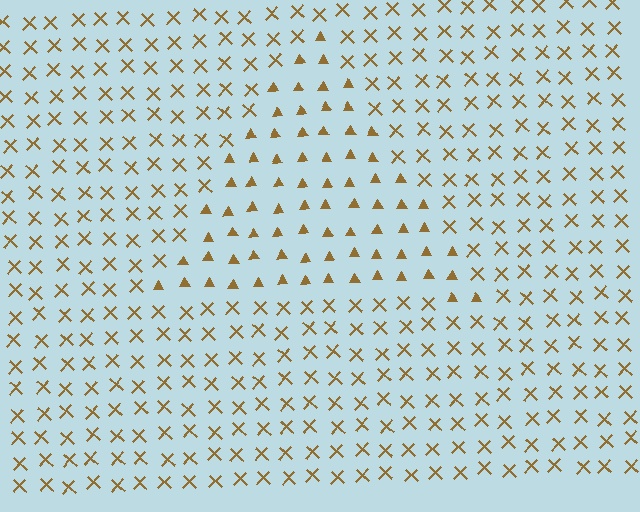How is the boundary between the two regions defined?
The boundary is defined by a change in element shape: triangles inside vs. X marks outside. All elements share the same color and spacing.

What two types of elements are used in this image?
The image uses triangles inside the triangle region and X marks outside it.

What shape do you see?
I see a triangle.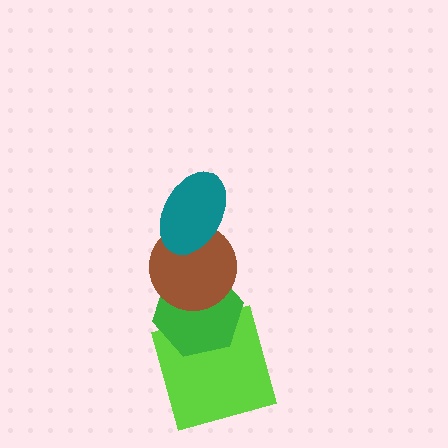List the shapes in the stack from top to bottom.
From top to bottom: the teal ellipse, the brown circle, the green hexagon, the lime square.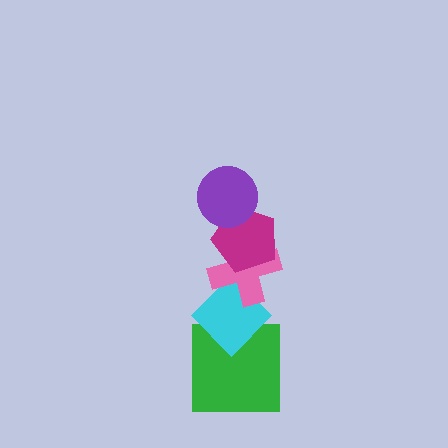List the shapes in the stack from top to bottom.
From top to bottom: the purple circle, the magenta pentagon, the pink cross, the cyan diamond, the green square.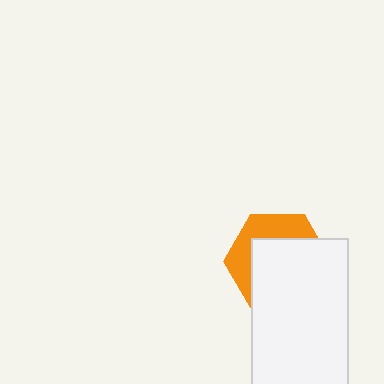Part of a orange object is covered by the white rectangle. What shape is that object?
It is a hexagon.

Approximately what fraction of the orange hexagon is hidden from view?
Roughly 63% of the orange hexagon is hidden behind the white rectangle.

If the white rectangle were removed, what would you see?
You would see the complete orange hexagon.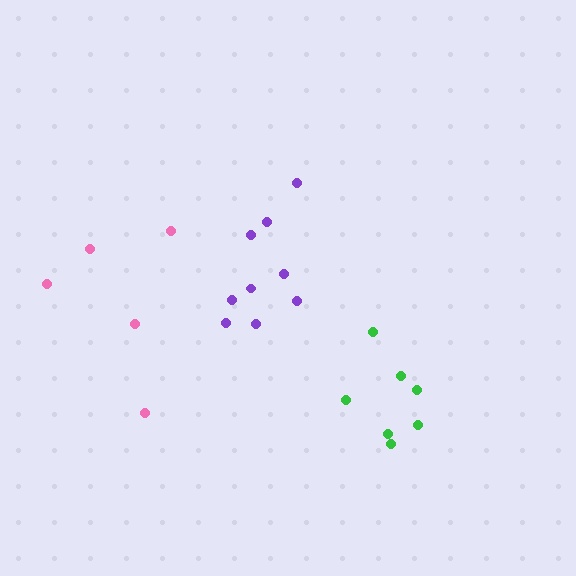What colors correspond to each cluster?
The clusters are colored: pink, purple, green.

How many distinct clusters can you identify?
There are 3 distinct clusters.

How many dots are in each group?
Group 1: 5 dots, Group 2: 9 dots, Group 3: 7 dots (21 total).